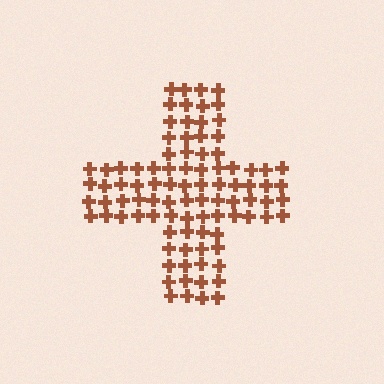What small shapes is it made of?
It is made of small crosses.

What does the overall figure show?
The overall figure shows a cross.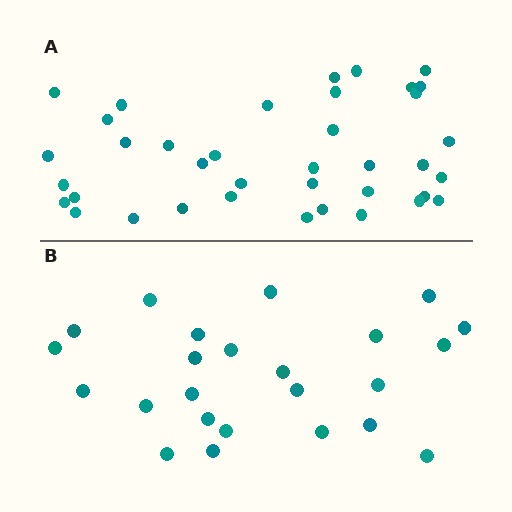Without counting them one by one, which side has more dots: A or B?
Region A (the top region) has more dots.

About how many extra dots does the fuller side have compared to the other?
Region A has approximately 15 more dots than region B.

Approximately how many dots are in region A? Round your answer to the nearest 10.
About 40 dots. (The exact count is 38, which rounds to 40.)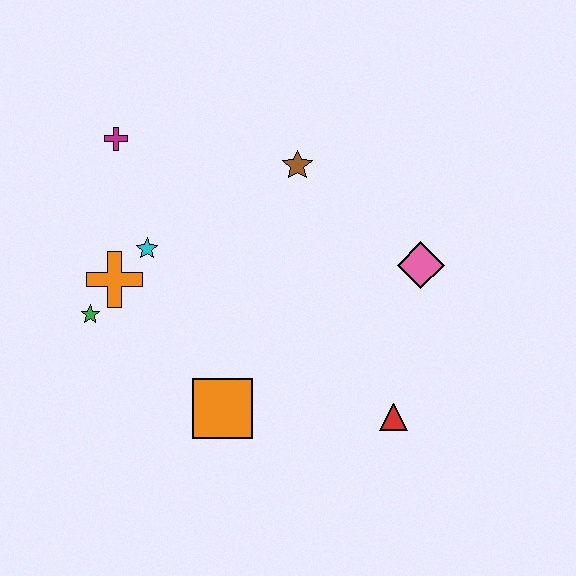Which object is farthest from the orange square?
The magenta cross is farthest from the orange square.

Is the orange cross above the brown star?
No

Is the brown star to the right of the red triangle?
No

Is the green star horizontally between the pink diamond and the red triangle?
No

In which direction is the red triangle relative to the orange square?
The red triangle is to the right of the orange square.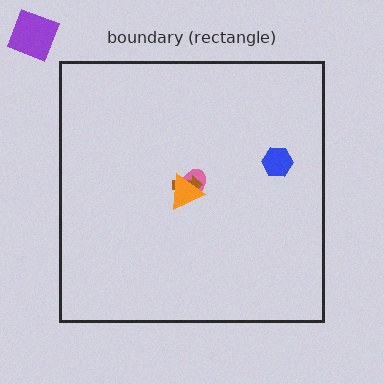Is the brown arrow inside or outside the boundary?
Inside.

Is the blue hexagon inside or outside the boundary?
Inside.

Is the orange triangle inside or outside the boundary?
Inside.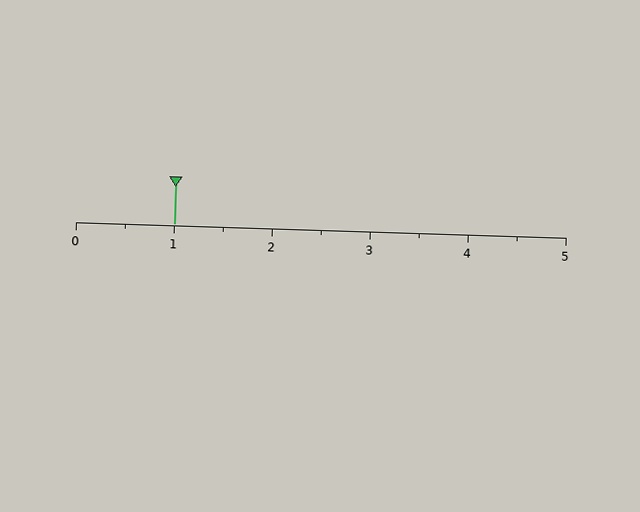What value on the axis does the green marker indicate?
The marker indicates approximately 1.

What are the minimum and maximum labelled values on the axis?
The axis runs from 0 to 5.